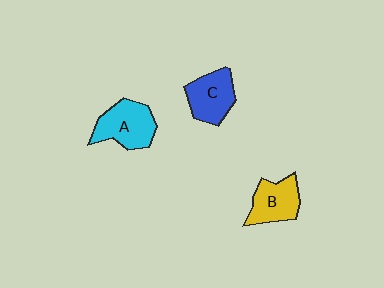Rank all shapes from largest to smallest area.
From largest to smallest: A (cyan), C (blue), B (yellow).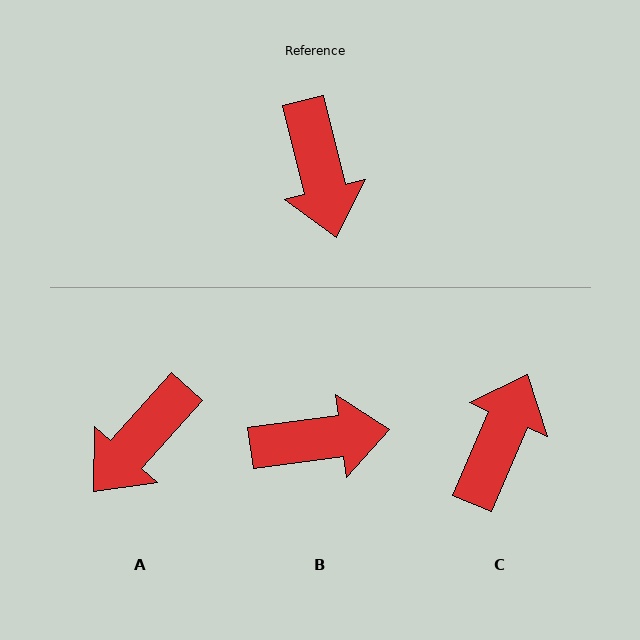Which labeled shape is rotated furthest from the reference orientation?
C, about 143 degrees away.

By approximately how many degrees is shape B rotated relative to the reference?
Approximately 84 degrees counter-clockwise.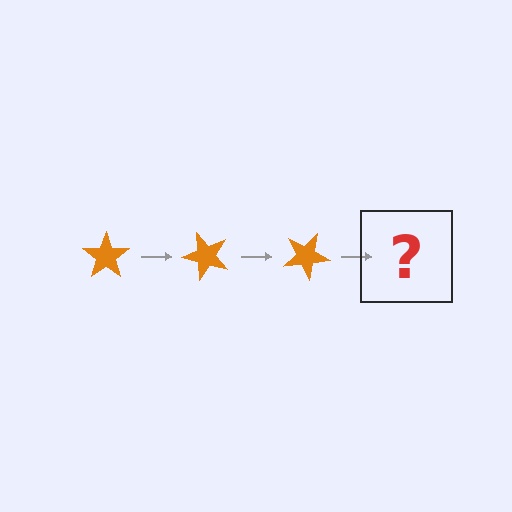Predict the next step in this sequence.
The next step is an orange star rotated 150 degrees.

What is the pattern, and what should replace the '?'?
The pattern is that the star rotates 50 degrees each step. The '?' should be an orange star rotated 150 degrees.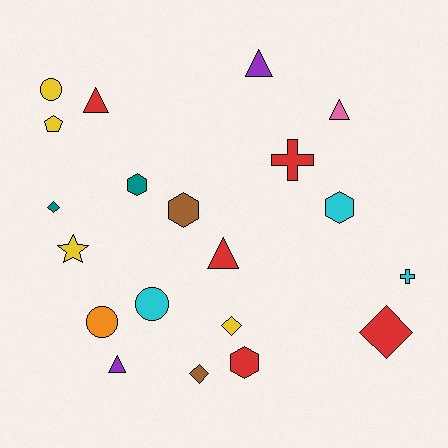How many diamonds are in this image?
There are 4 diamonds.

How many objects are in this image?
There are 20 objects.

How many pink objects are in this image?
There is 1 pink object.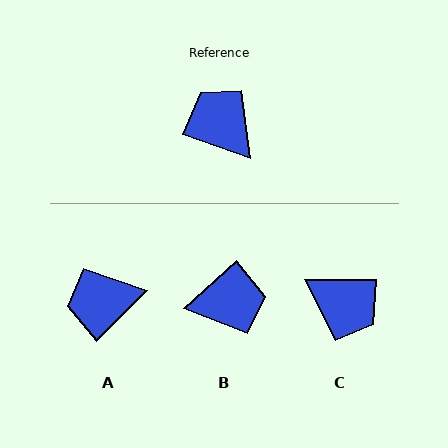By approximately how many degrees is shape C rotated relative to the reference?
Approximately 160 degrees clockwise.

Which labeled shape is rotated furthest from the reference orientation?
C, about 160 degrees away.